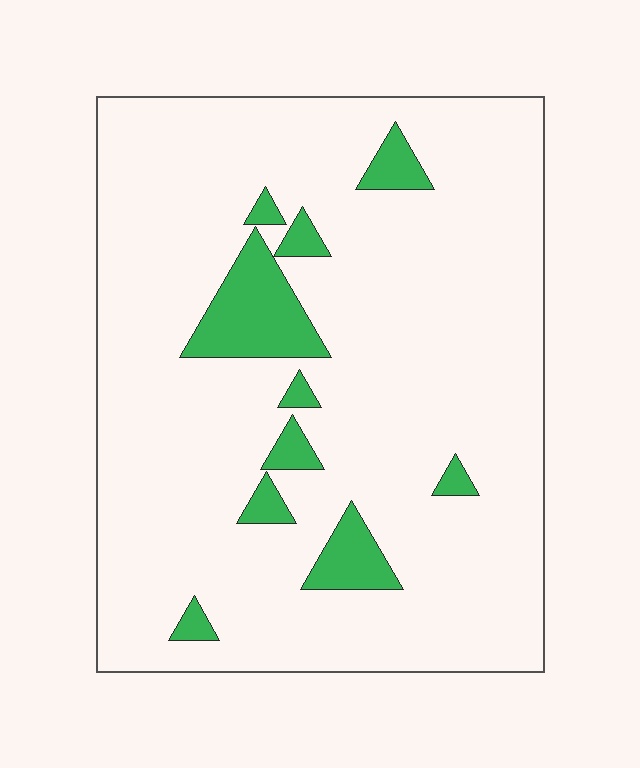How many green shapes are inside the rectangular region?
10.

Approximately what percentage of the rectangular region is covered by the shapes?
Approximately 10%.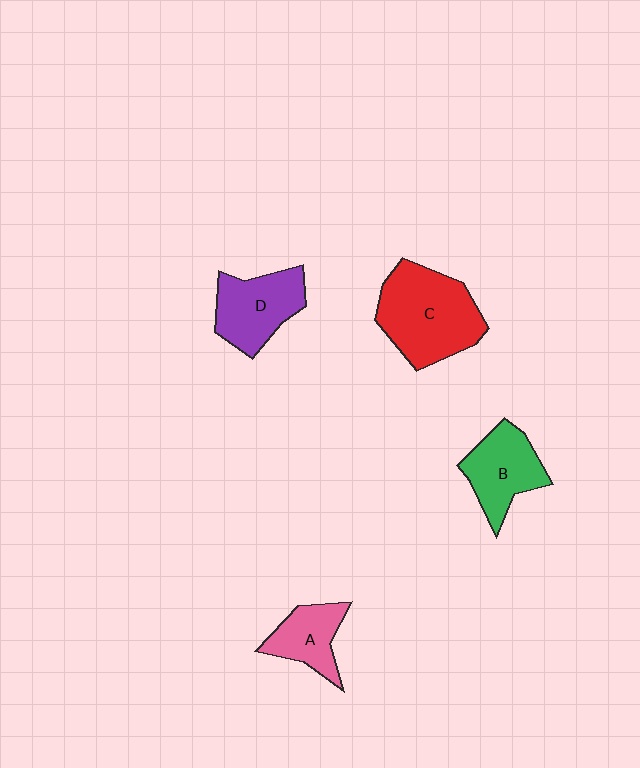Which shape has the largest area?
Shape C (red).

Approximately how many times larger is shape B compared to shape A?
Approximately 1.3 times.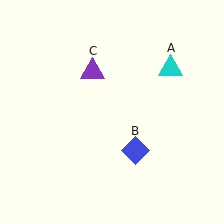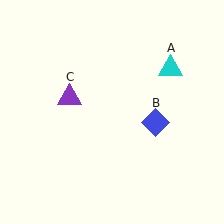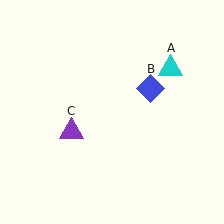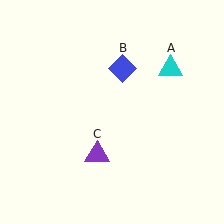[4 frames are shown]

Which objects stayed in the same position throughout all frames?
Cyan triangle (object A) remained stationary.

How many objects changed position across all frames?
2 objects changed position: blue diamond (object B), purple triangle (object C).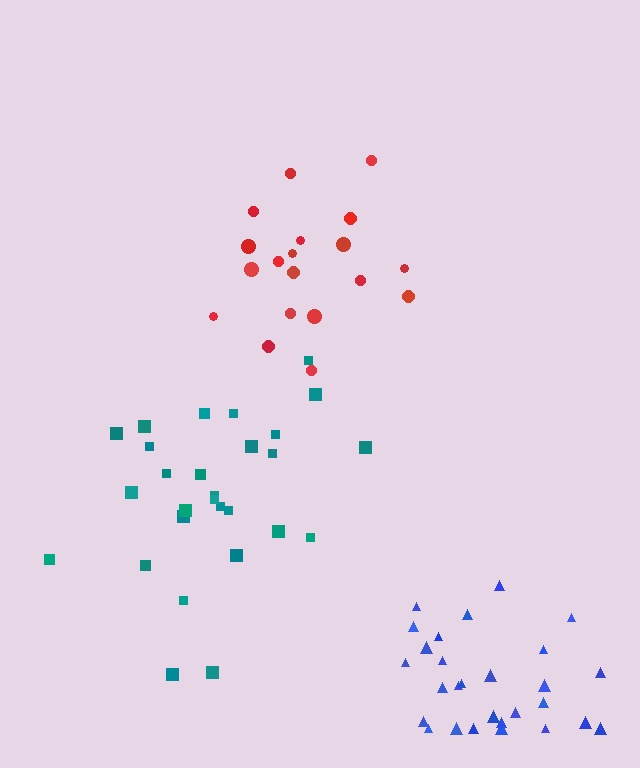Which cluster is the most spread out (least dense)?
Red.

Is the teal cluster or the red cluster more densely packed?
Teal.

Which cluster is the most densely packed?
Teal.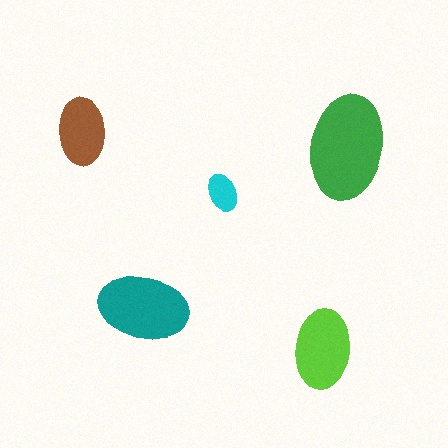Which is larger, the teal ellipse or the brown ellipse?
The teal one.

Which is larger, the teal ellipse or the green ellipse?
The green one.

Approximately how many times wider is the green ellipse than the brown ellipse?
About 1.5 times wider.